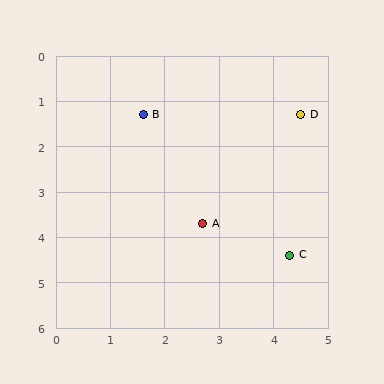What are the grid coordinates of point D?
Point D is at approximately (4.5, 1.3).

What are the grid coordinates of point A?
Point A is at approximately (2.7, 3.7).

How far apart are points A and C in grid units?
Points A and C are about 1.7 grid units apart.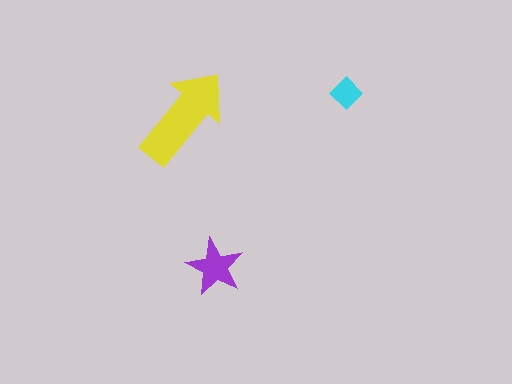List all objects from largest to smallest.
The yellow arrow, the purple star, the cyan diamond.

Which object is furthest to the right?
The cyan diamond is rightmost.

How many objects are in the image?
There are 3 objects in the image.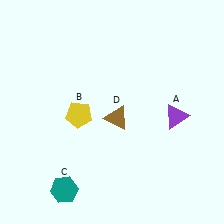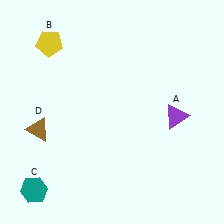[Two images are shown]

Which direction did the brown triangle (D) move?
The brown triangle (D) moved left.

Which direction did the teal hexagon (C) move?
The teal hexagon (C) moved left.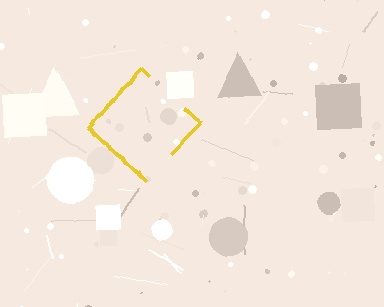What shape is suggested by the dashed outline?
The dashed outline suggests a diamond.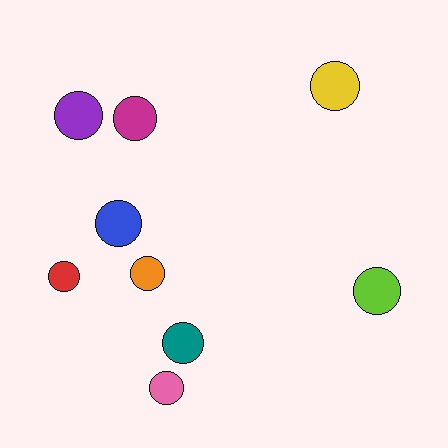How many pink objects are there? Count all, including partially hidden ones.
There is 1 pink object.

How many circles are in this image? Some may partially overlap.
There are 9 circles.